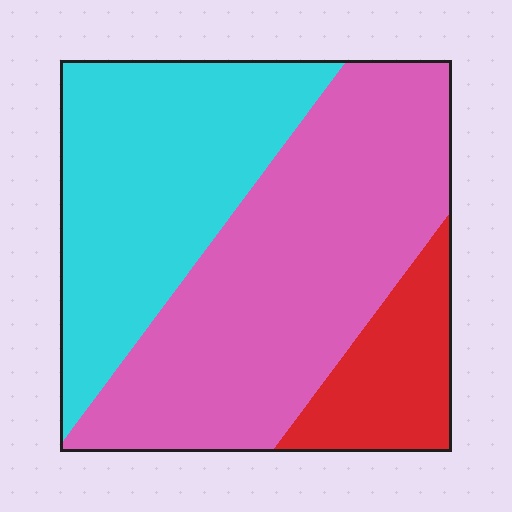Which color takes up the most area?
Pink, at roughly 50%.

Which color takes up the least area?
Red, at roughly 15%.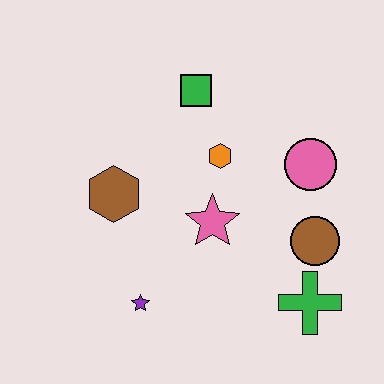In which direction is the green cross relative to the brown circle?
The green cross is below the brown circle.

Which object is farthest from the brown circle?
The brown hexagon is farthest from the brown circle.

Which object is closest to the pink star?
The orange hexagon is closest to the pink star.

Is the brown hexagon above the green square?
No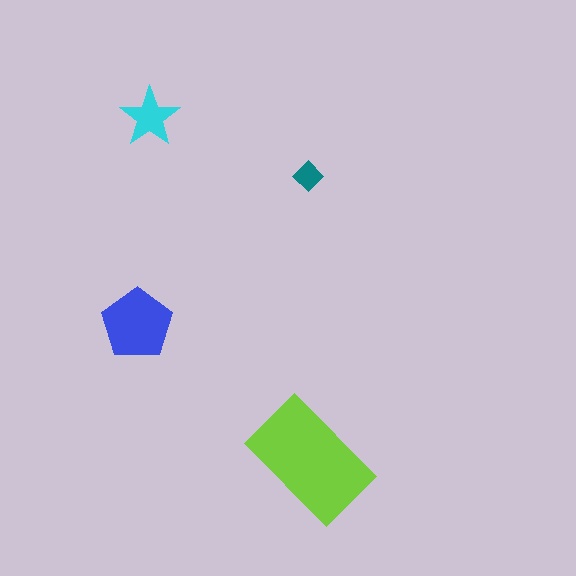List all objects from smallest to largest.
The teal diamond, the cyan star, the blue pentagon, the lime rectangle.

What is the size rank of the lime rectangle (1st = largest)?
1st.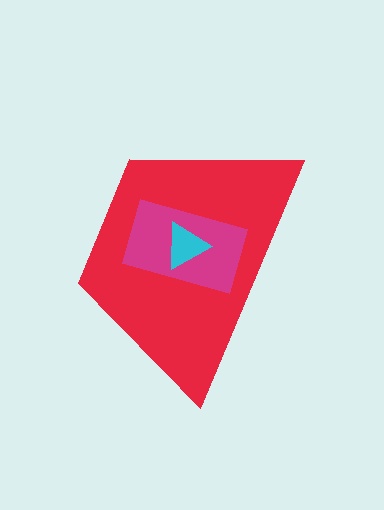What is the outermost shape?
The red trapezoid.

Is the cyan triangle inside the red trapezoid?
Yes.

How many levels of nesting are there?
3.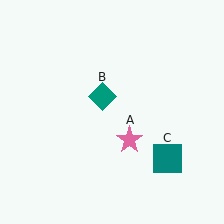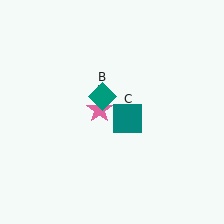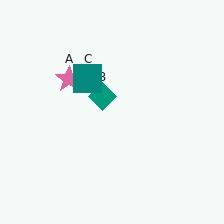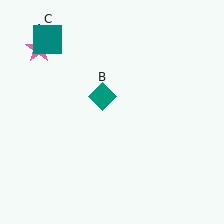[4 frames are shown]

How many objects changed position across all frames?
2 objects changed position: pink star (object A), teal square (object C).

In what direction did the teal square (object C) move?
The teal square (object C) moved up and to the left.